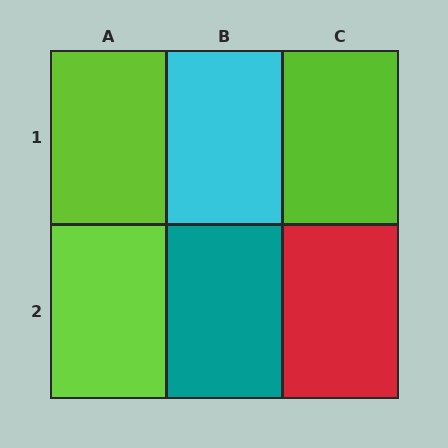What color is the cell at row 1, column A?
Lime.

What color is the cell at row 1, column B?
Cyan.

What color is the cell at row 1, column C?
Lime.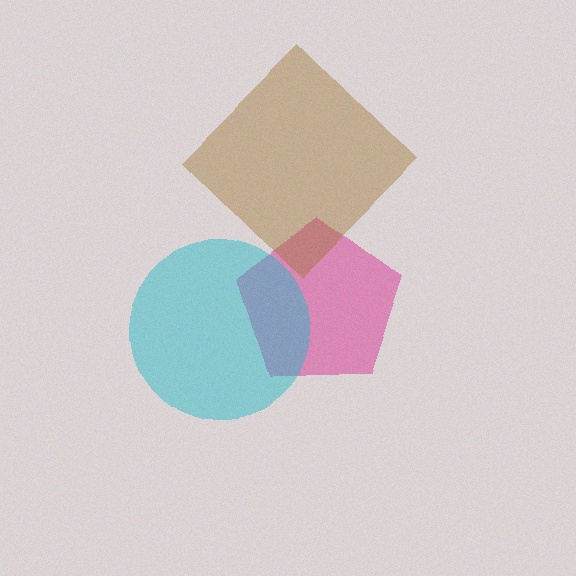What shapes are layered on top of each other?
The layered shapes are: a pink pentagon, a cyan circle, a brown diamond.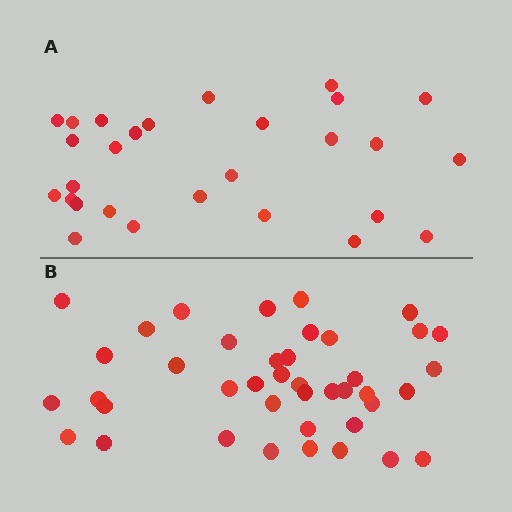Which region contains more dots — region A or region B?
Region B (the bottom region) has more dots.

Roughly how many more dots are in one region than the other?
Region B has approximately 15 more dots than region A.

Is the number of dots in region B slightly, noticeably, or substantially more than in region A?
Region B has substantially more. The ratio is roughly 1.5 to 1.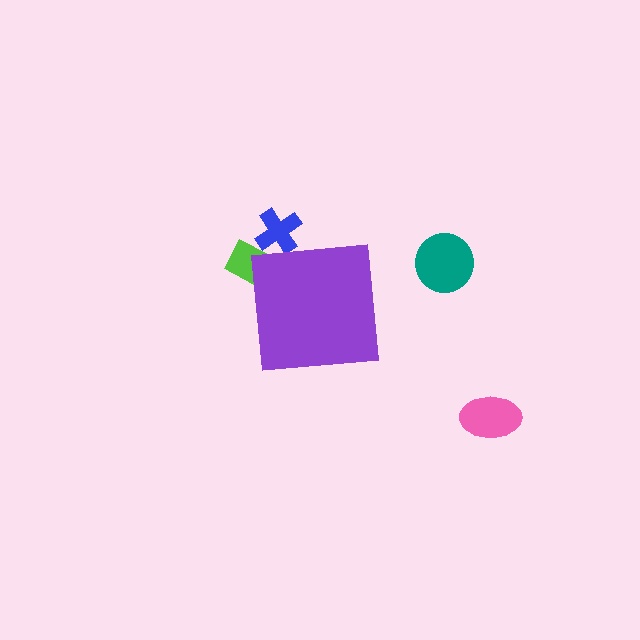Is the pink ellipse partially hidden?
No, the pink ellipse is fully visible.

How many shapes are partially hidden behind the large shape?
2 shapes are partially hidden.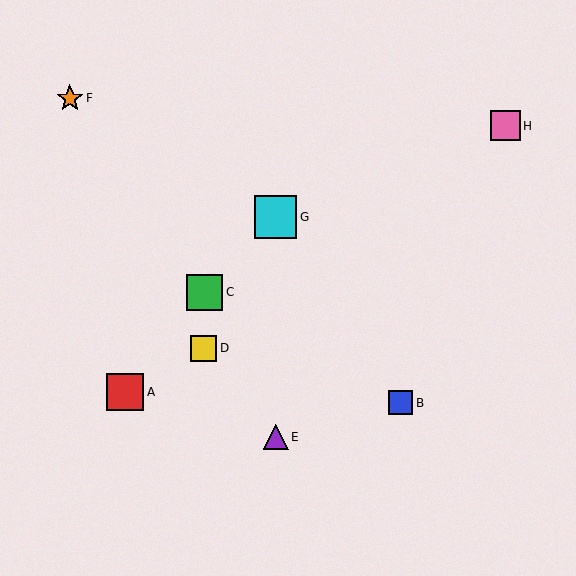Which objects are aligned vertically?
Objects E, G are aligned vertically.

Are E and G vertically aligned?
Yes, both are at x≈276.